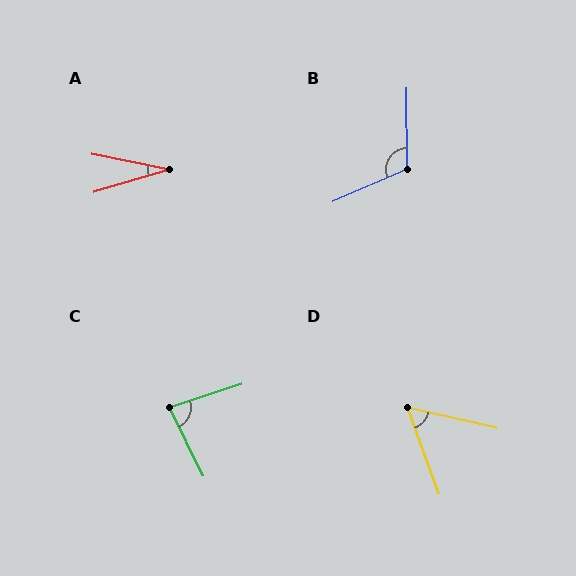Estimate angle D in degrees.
Approximately 58 degrees.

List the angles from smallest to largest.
A (28°), D (58°), C (82°), B (113°).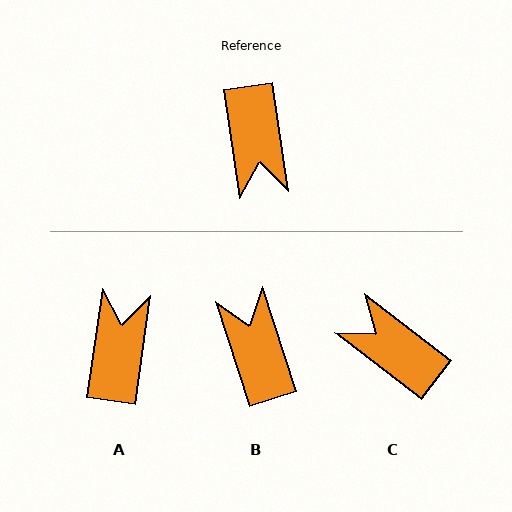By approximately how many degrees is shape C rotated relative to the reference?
Approximately 135 degrees clockwise.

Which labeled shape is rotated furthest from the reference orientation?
B, about 170 degrees away.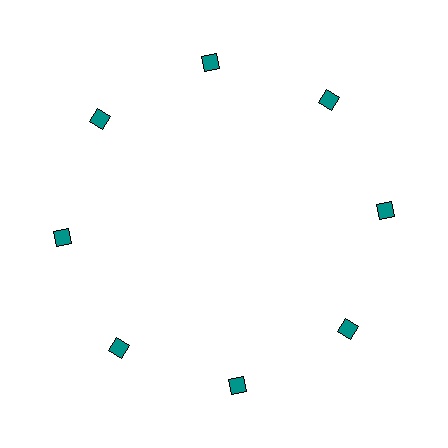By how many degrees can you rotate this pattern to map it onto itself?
The pattern maps onto itself every 45 degrees of rotation.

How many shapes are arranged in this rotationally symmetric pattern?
There are 8 shapes, arranged in 8 groups of 1.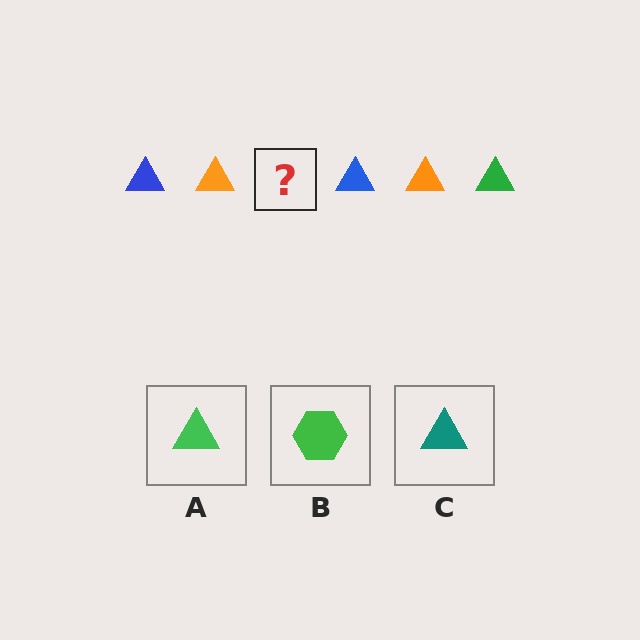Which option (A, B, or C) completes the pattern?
A.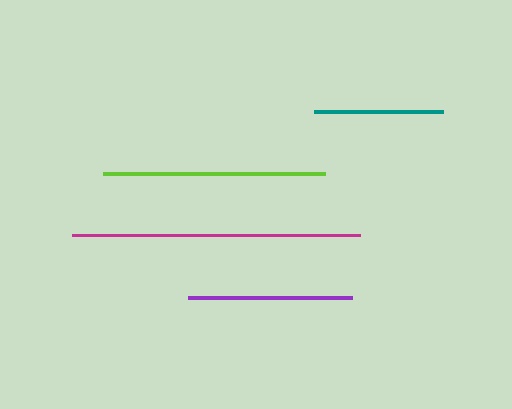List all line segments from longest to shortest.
From longest to shortest: magenta, lime, purple, teal.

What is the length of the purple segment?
The purple segment is approximately 164 pixels long.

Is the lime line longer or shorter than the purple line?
The lime line is longer than the purple line.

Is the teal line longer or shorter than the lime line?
The lime line is longer than the teal line.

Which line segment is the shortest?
The teal line is the shortest at approximately 129 pixels.